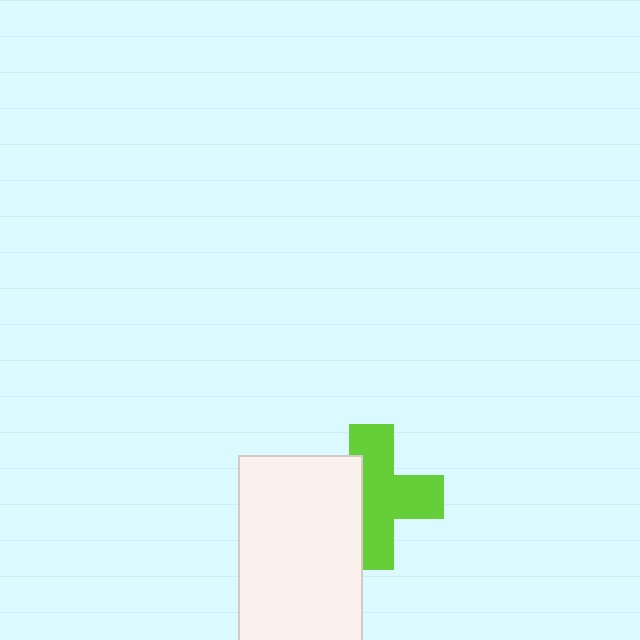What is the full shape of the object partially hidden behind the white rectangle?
The partially hidden object is a lime cross.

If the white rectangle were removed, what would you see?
You would see the complete lime cross.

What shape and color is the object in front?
The object in front is a white rectangle.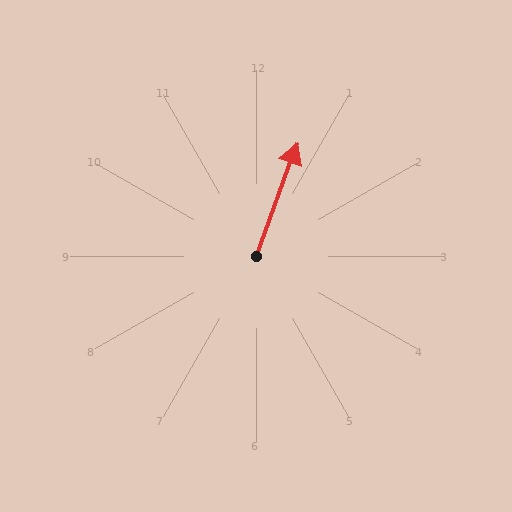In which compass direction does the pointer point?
North.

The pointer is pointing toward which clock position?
Roughly 1 o'clock.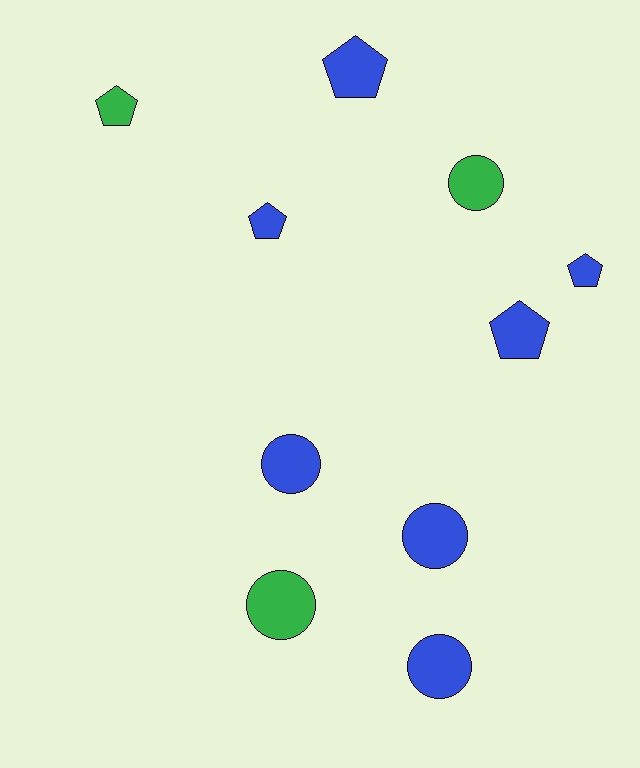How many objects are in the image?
There are 10 objects.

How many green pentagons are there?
There is 1 green pentagon.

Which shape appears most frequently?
Pentagon, with 5 objects.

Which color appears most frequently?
Blue, with 7 objects.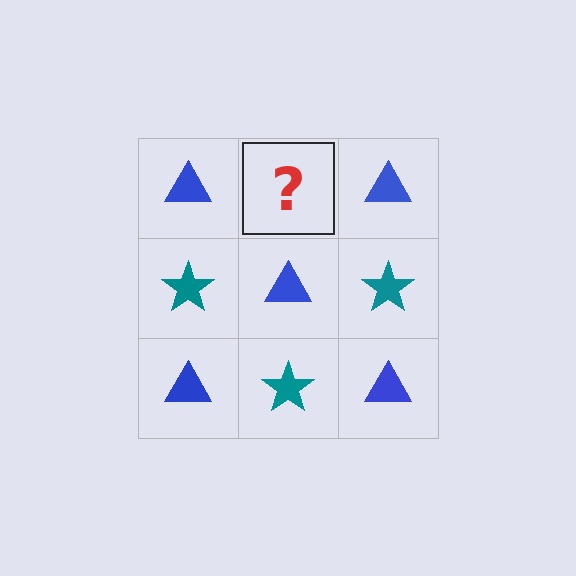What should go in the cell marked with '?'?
The missing cell should contain a teal star.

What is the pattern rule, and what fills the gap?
The rule is that it alternates blue triangle and teal star in a checkerboard pattern. The gap should be filled with a teal star.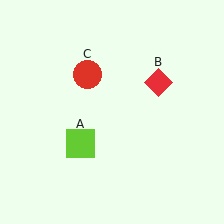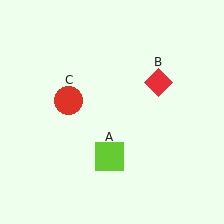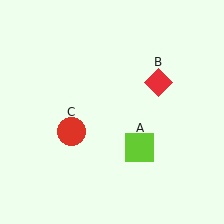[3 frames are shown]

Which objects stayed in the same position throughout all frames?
Red diamond (object B) remained stationary.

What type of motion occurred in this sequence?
The lime square (object A), red circle (object C) rotated counterclockwise around the center of the scene.